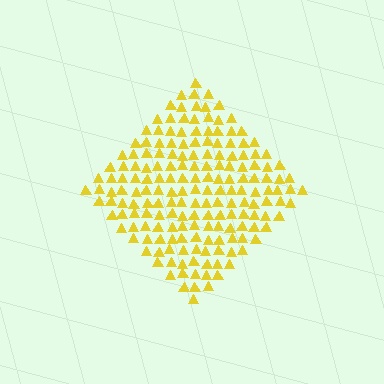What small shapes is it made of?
It is made of small triangles.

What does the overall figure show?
The overall figure shows a diamond.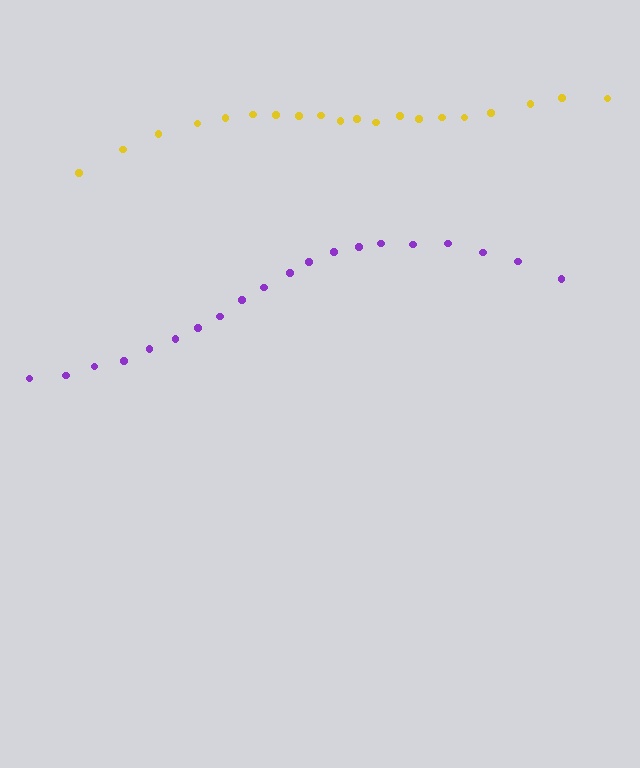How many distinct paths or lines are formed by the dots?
There are 2 distinct paths.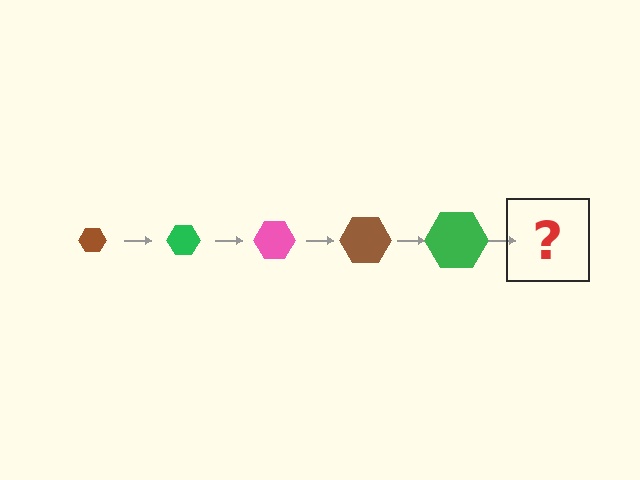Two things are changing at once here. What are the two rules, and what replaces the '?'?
The two rules are that the hexagon grows larger each step and the color cycles through brown, green, and pink. The '?' should be a pink hexagon, larger than the previous one.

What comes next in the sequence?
The next element should be a pink hexagon, larger than the previous one.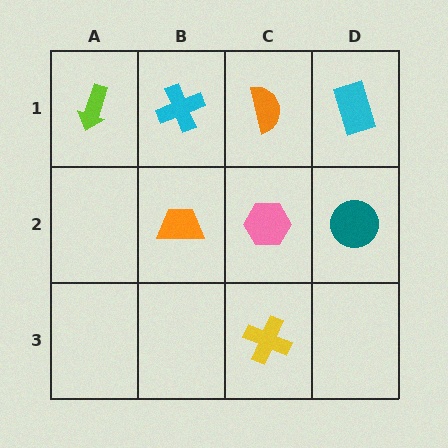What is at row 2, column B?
An orange trapezoid.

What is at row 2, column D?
A teal circle.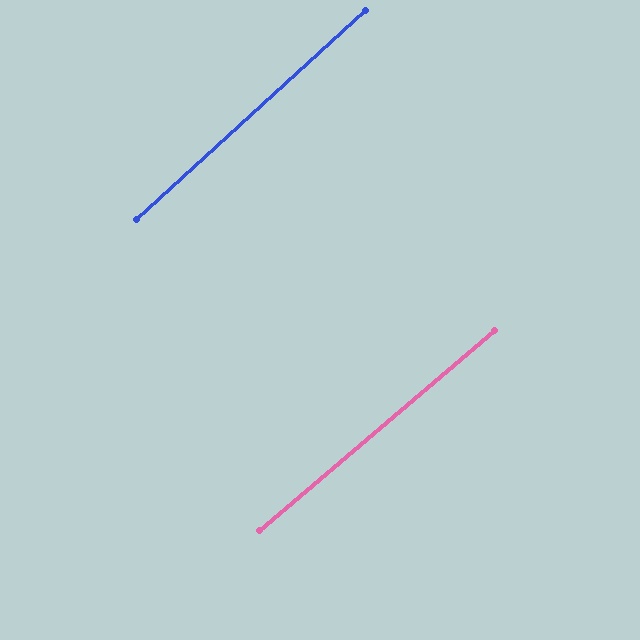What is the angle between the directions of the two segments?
Approximately 2 degrees.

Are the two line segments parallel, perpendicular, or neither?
Parallel — their directions differ by only 1.8°.